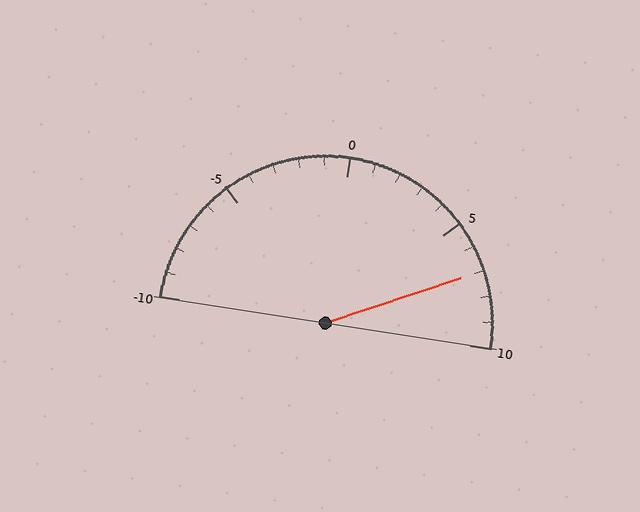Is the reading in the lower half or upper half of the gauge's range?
The reading is in the upper half of the range (-10 to 10).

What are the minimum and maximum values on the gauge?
The gauge ranges from -10 to 10.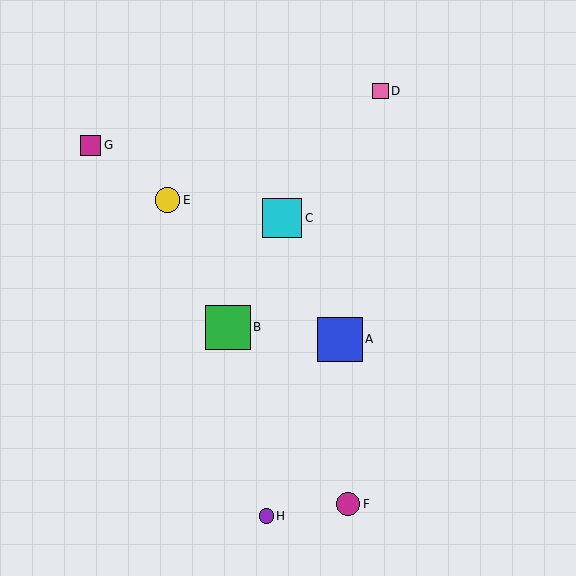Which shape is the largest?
The green square (labeled B) is the largest.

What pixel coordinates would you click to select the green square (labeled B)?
Click at (228, 327) to select the green square B.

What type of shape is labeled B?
Shape B is a green square.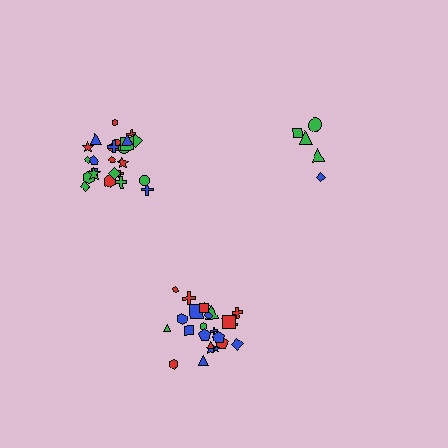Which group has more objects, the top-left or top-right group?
The top-left group.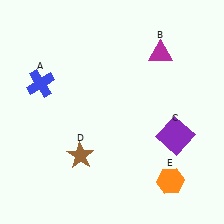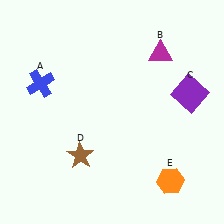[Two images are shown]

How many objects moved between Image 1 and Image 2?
1 object moved between the two images.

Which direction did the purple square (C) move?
The purple square (C) moved up.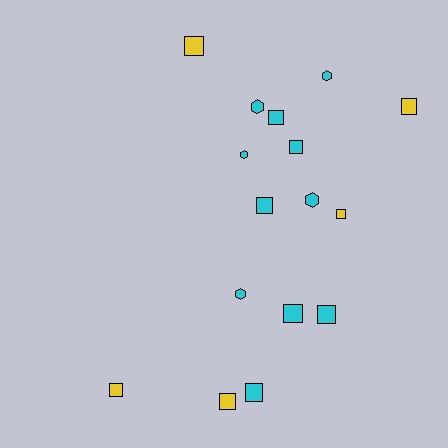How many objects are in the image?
There are 16 objects.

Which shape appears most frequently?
Square, with 11 objects.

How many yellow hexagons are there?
There are no yellow hexagons.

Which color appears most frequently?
Cyan, with 11 objects.